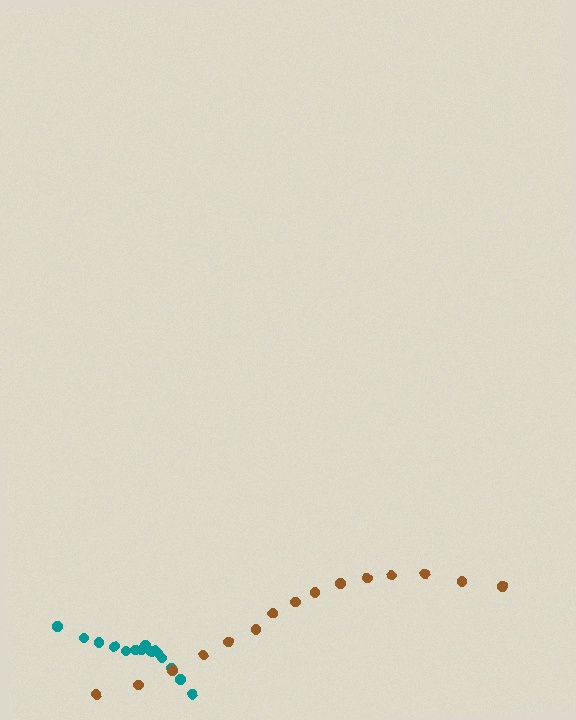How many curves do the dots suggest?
There are 2 distinct paths.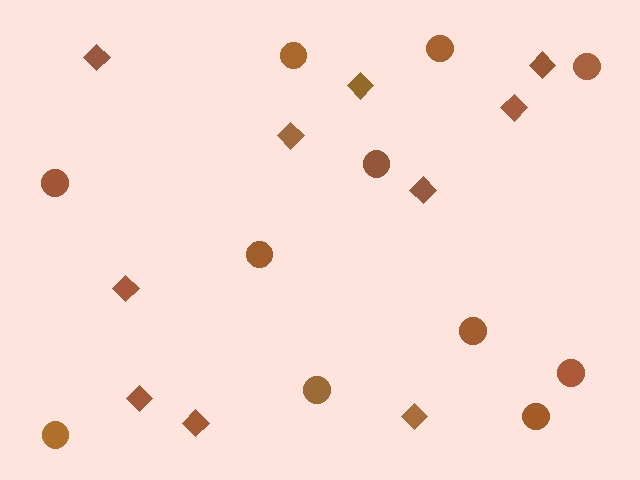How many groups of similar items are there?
There are 2 groups: one group of circles (11) and one group of diamonds (10).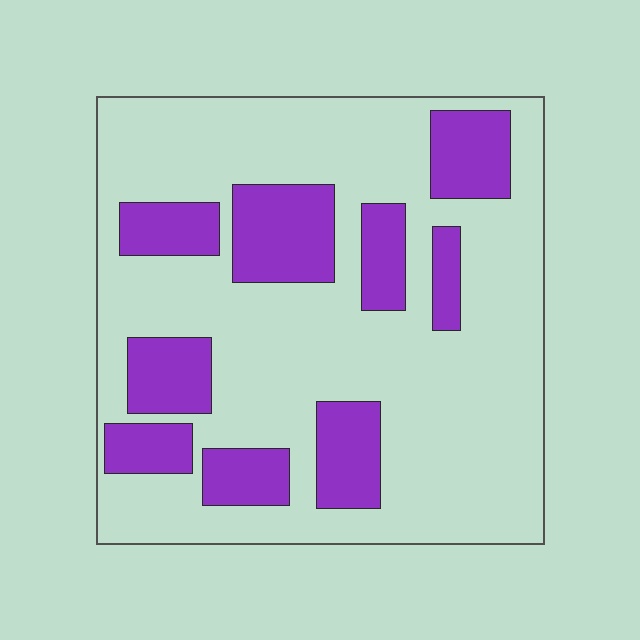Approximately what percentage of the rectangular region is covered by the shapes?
Approximately 25%.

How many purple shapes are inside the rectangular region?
9.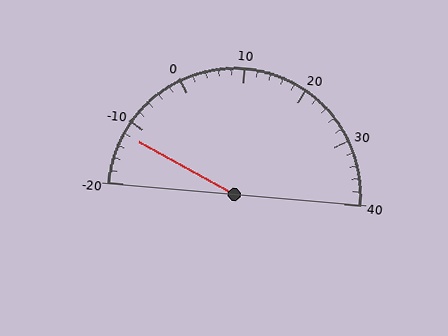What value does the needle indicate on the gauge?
The needle indicates approximately -12.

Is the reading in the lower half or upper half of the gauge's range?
The reading is in the lower half of the range (-20 to 40).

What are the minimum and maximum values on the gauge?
The gauge ranges from -20 to 40.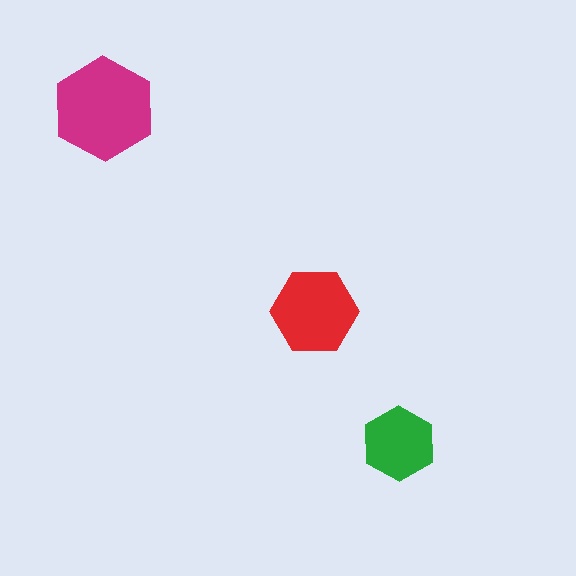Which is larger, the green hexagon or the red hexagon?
The red one.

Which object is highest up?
The magenta hexagon is topmost.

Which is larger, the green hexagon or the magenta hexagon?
The magenta one.